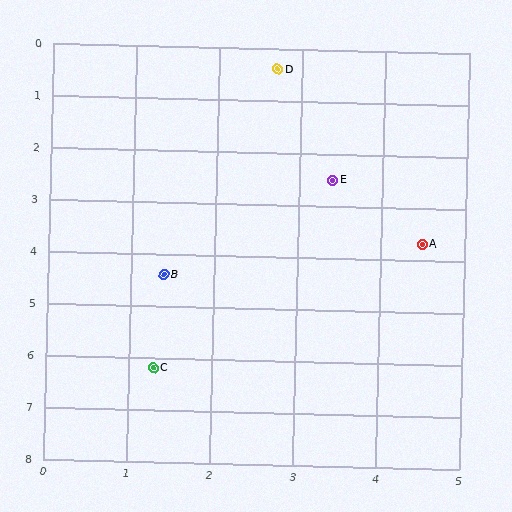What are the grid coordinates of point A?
Point A is at approximately (4.5, 3.7).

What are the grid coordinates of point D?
Point D is at approximately (2.7, 0.4).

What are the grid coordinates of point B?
Point B is at approximately (1.4, 4.4).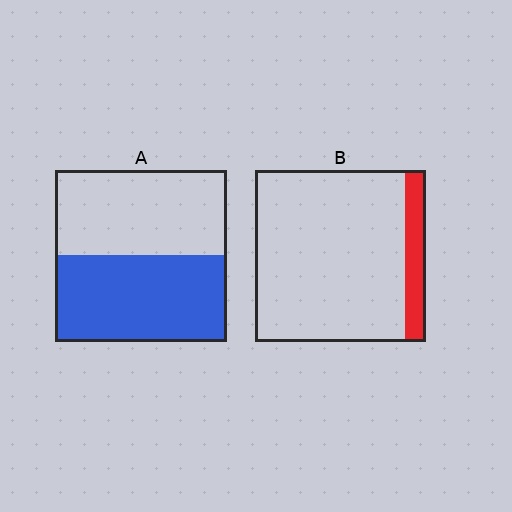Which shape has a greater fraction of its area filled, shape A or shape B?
Shape A.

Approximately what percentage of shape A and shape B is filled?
A is approximately 50% and B is approximately 10%.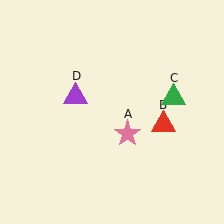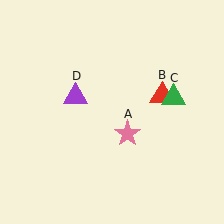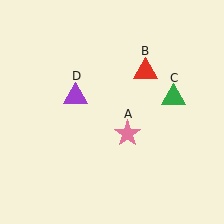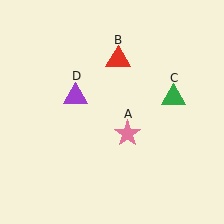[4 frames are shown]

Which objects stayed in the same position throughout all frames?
Pink star (object A) and green triangle (object C) and purple triangle (object D) remained stationary.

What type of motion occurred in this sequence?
The red triangle (object B) rotated counterclockwise around the center of the scene.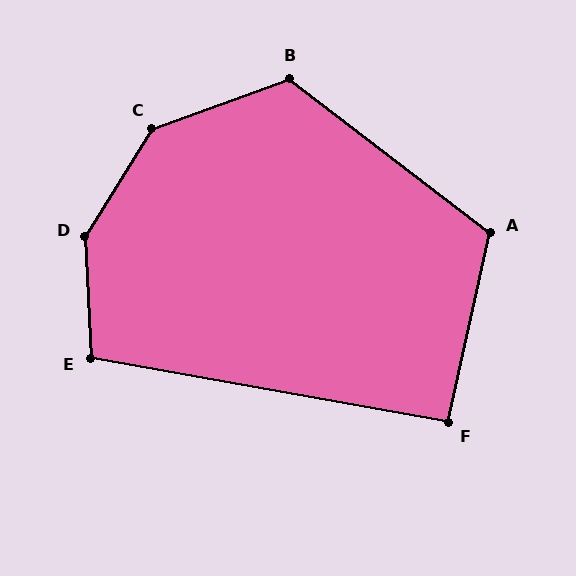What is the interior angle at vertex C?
Approximately 142 degrees (obtuse).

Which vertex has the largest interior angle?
D, at approximately 145 degrees.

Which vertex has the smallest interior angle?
F, at approximately 92 degrees.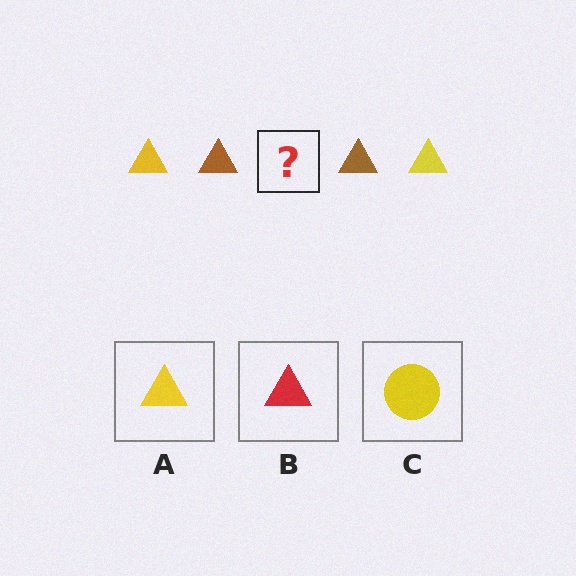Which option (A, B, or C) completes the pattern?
A.